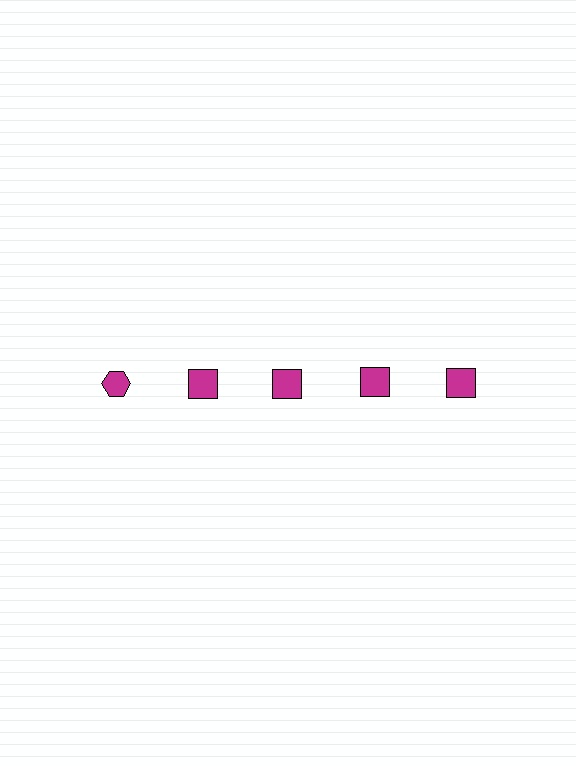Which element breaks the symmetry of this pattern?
The magenta hexagon in the top row, leftmost column breaks the symmetry. All other shapes are magenta squares.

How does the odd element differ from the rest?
It has a different shape: hexagon instead of square.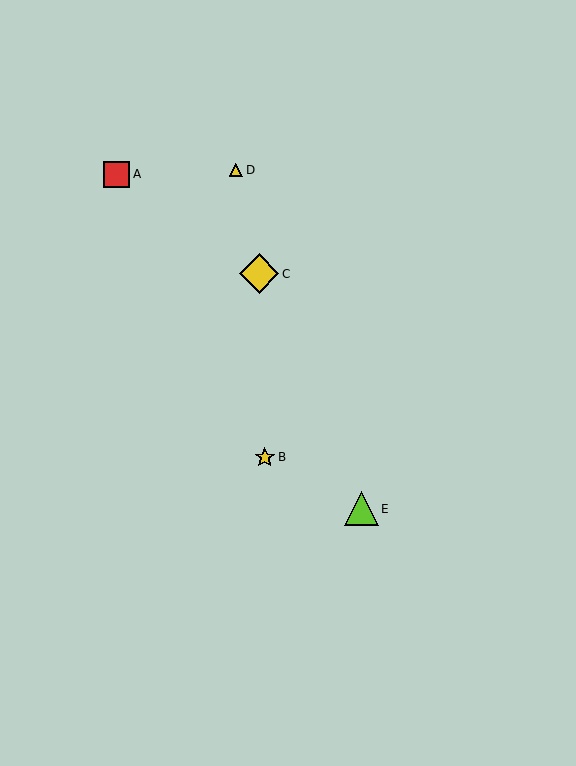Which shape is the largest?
The yellow diamond (labeled C) is the largest.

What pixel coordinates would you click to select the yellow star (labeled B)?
Click at (265, 457) to select the yellow star B.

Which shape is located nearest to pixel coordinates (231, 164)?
The yellow triangle (labeled D) at (236, 170) is nearest to that location.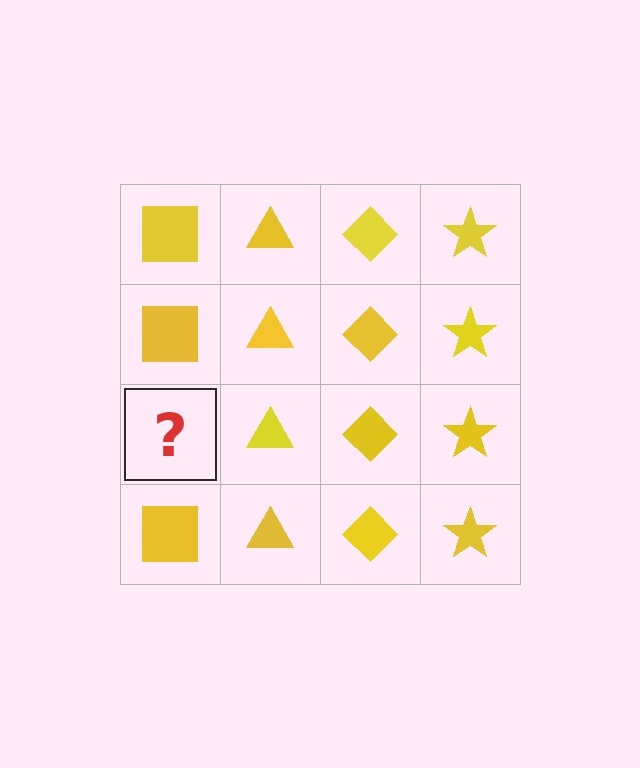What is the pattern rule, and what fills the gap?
The rule is that each column has a consistent shape. The gap should be filled with a yellow square.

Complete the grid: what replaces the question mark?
The question mark should be replaced with a yellow square.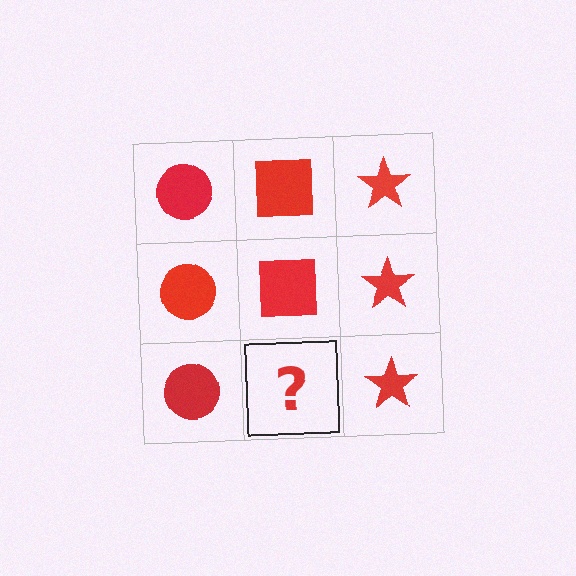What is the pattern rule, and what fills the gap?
The rule is that each column has a consistent shape. The gap should be filled with a red square.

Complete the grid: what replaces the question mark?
The question mark should be replaced with a red square.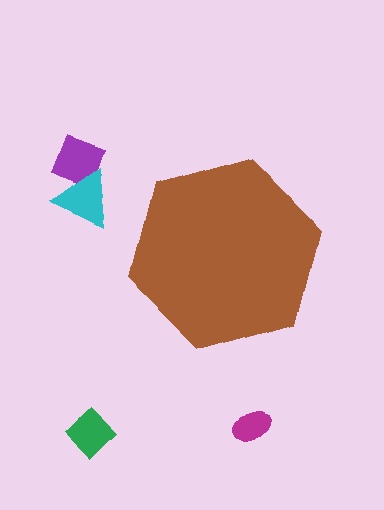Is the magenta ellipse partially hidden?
No, the magenta ellipse is fully visible.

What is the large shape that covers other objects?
A brown hexagon.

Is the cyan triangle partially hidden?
No, the cyan triangle is fully visible.